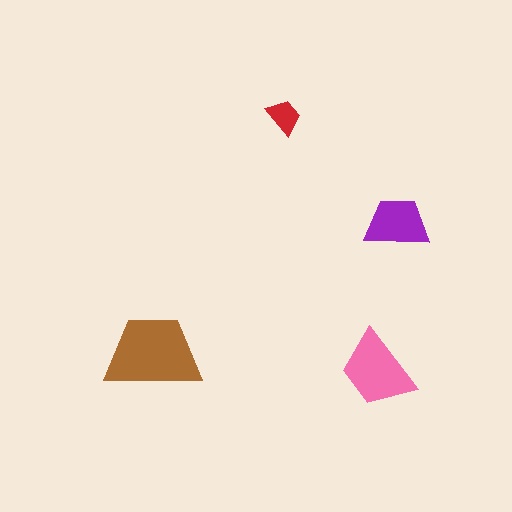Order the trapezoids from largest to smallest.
the brown one, the pink one, the purple one, the red one.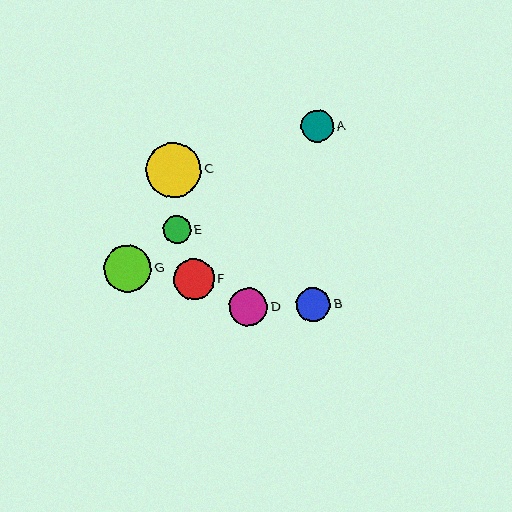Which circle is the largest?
Circle C is the largest with a size of approximately 55 pixels.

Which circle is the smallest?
Circle E is the smallest with a size of approximately 28 pixels.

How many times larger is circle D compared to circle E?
Circle D is approximately 1.4 times the size of circle E.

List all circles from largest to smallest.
From largest to smallest: C, G, F, D, B, A, E.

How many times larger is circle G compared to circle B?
Circle G is approximately 1.4 times the size of circle B.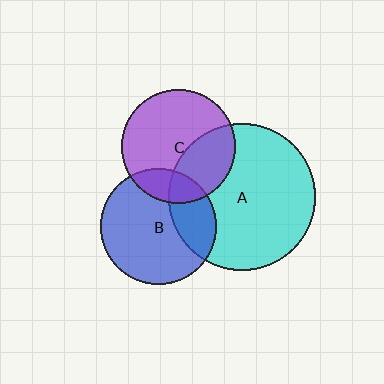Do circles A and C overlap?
Yes.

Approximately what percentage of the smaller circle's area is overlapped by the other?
Approximately 35%.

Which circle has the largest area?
Circle A (cyan).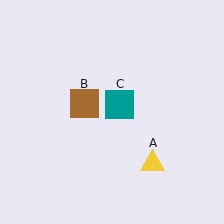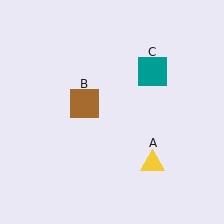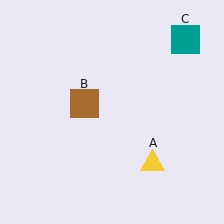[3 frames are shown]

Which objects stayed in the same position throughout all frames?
Yellow triangle (object A) and brown square (object B) remained stationary.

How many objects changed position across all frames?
1 object changed position: teal square (object C).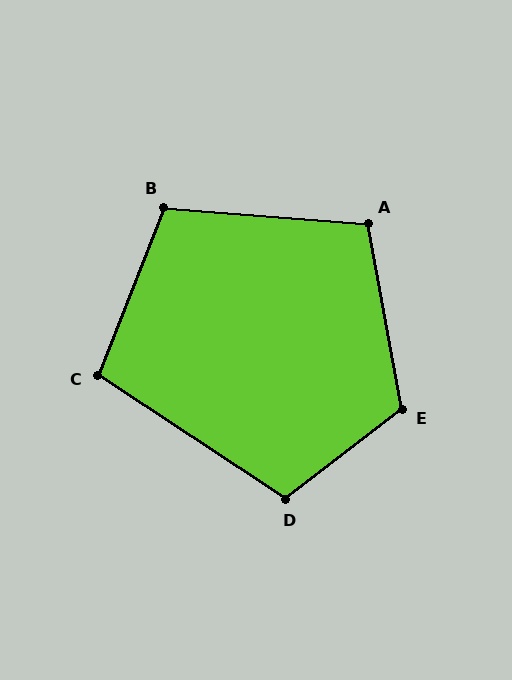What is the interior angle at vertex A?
Approximately 105 degrees (obtuse).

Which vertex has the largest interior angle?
E, at approximately 117 degrees.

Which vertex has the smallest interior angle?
C, at approximately 102 degrees.